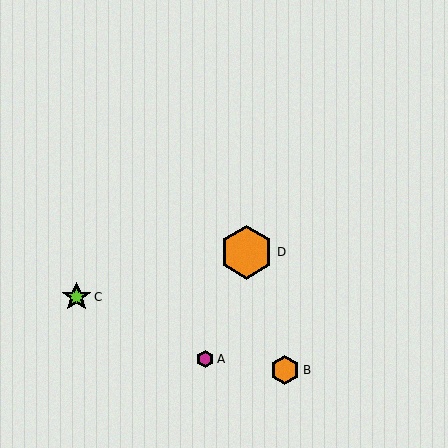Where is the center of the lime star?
The center of the lime star is at (76, 297).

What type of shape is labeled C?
Shape C is a lime star.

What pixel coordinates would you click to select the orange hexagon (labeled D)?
Click at (246, 252) to select the orange hexagon D.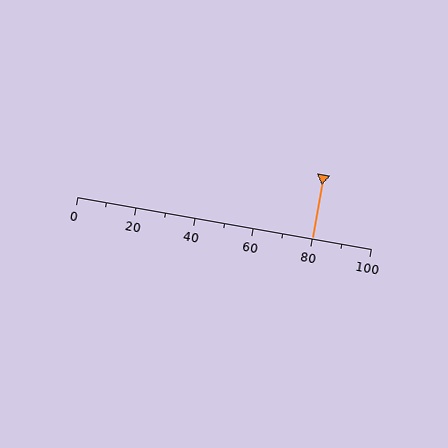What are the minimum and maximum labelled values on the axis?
The axis runs from 0 to 100.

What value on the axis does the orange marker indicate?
The marker indicates approximately 80.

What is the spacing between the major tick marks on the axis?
The major ticks are spaced 20 apart.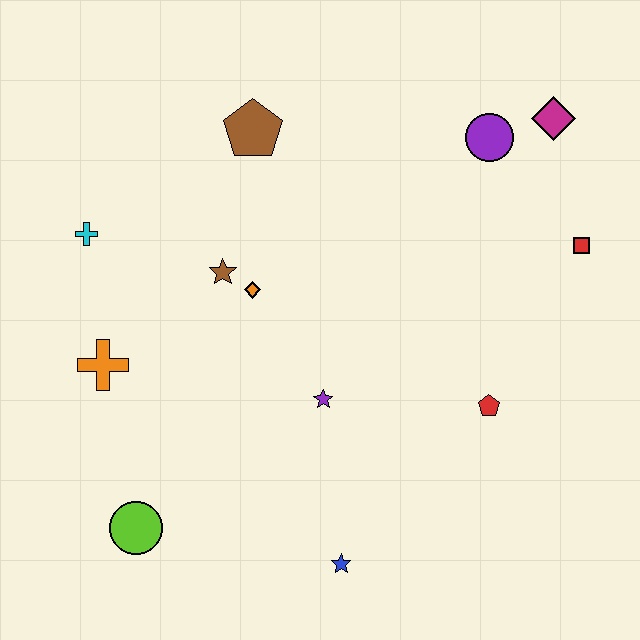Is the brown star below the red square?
Yes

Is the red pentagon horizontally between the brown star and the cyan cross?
No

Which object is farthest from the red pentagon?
The cyan cross is farthest from the red pentagon.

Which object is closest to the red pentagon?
The purple star is closest to the red pentagon.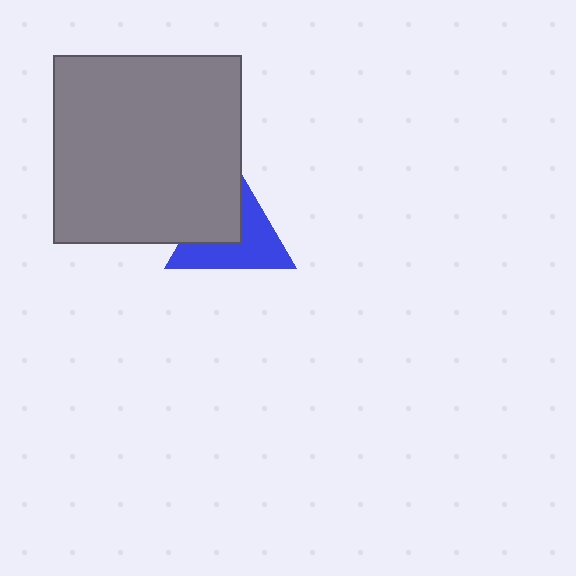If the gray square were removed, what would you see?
You would see the complete blue triangle.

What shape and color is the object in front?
The object in front is a gray square.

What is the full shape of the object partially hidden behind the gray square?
The partially hidden object is a blue triangle.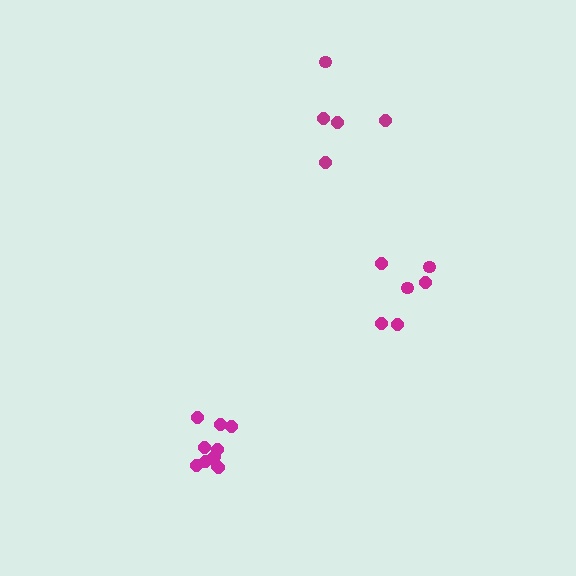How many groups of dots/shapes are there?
There are 3 groups.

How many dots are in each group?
Group 1: 5 dots, Group 2: 10 dots, Group 3: 6 dots (21 total).